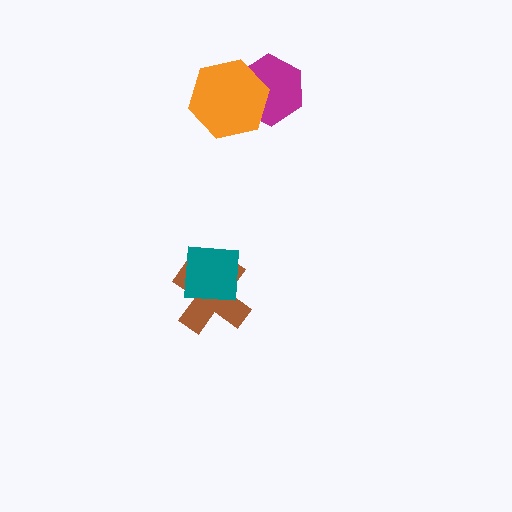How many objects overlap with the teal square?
1 object overlaps with the teal square.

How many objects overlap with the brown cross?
1 object overlaps with the brown cross.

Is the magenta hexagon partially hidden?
Yes, it is partially covered by another shape.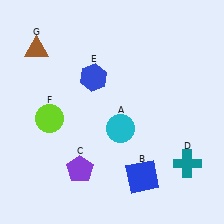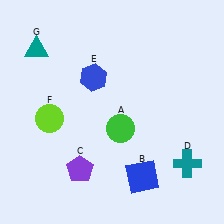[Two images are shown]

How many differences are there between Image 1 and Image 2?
There are 2 differences between the two images.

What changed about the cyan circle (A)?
In Image 1, A is cyan. In Image 2, it changed to green.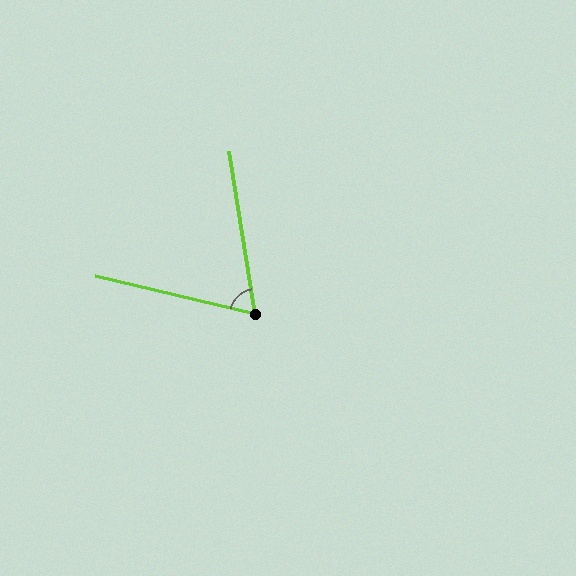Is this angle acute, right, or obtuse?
It is acute.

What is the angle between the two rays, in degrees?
Approximately 67 degrees.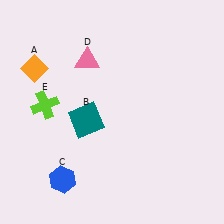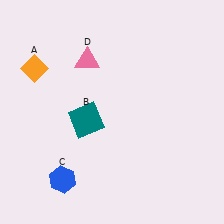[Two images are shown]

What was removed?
The lime cross (E) was removed in Image 2.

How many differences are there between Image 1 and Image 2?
There is 1 difference between the two images.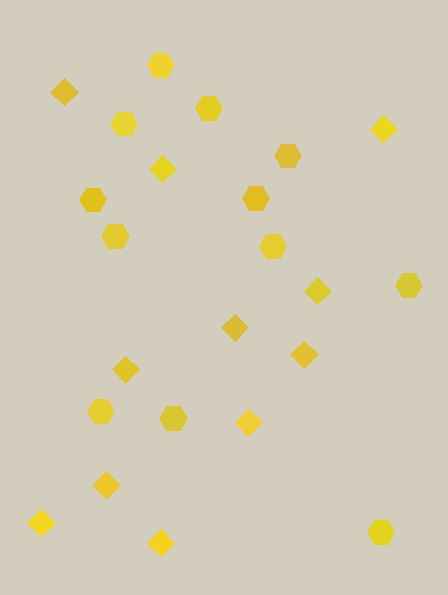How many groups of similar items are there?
There are 2 groups: one group of hexagons (12) and one group of diamonds (11).